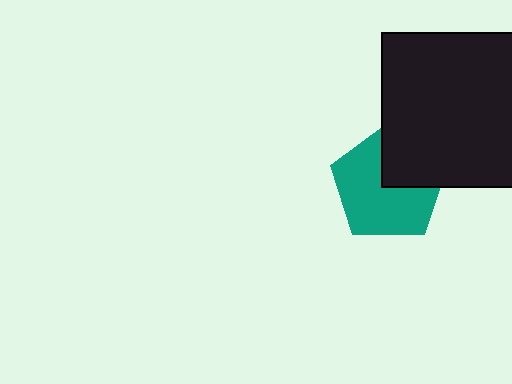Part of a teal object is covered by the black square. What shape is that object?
It is a pentagon.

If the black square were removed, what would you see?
You would see the complete teal pentagon.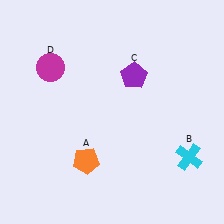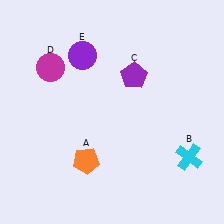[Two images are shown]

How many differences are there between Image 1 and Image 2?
There is 1 difference between the two images.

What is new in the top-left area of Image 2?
A purple circle (E) was added in the top-left area of Image 2.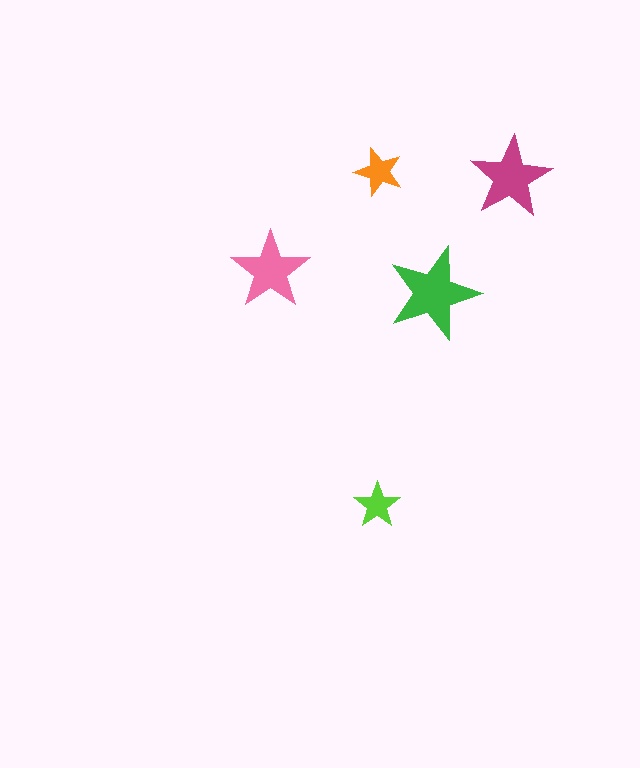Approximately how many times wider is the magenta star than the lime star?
About 2 times wider.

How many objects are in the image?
There are 5 objects in the image.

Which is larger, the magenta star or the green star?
The green one.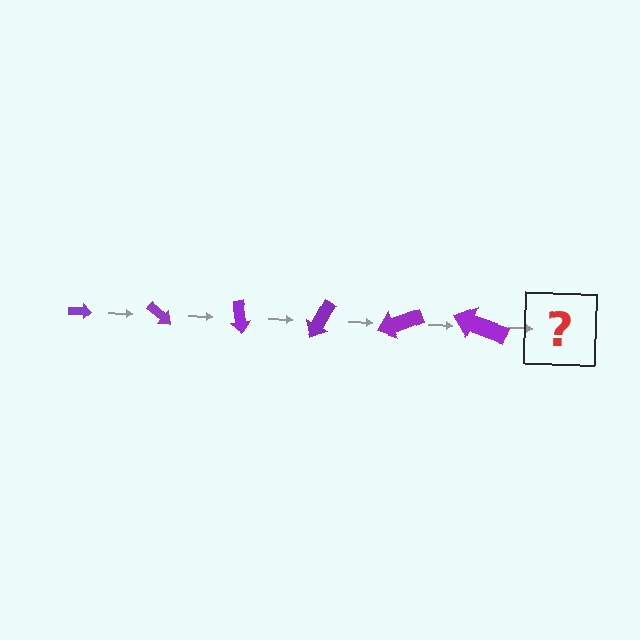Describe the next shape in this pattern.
It should be an arrow, larger than the previous one and rotated 240 degrees from the start.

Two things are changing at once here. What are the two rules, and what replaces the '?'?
The two rules are that the arrow grows larger each step and it rotates 40 degrees each step. The '?' should be an arrow, larger than the previous one and rotated 240 degrees from the start.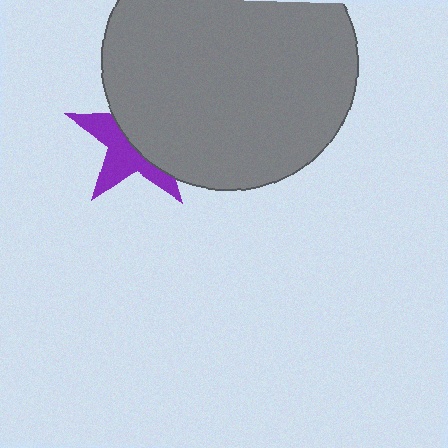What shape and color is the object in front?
The object in front is a gray circle.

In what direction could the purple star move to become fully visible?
The purple star could move toward the lower-left. That would shift it out from behind the gray circle entirely.